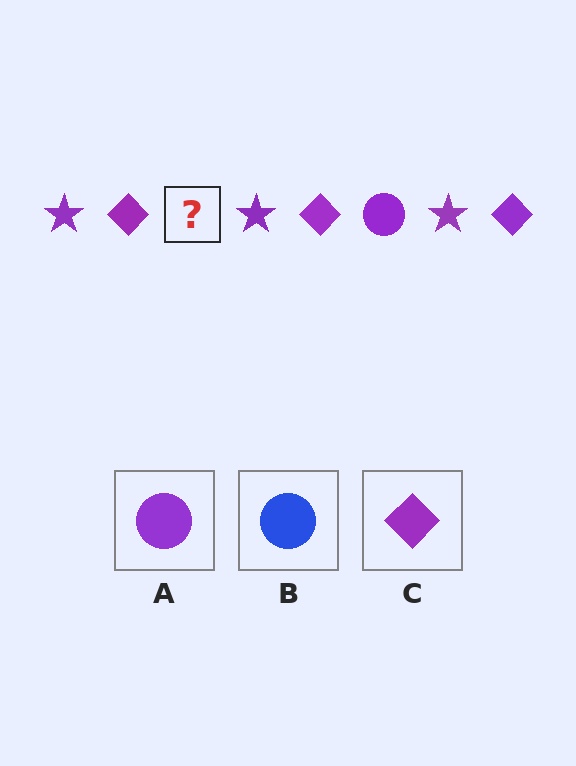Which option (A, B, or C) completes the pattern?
A.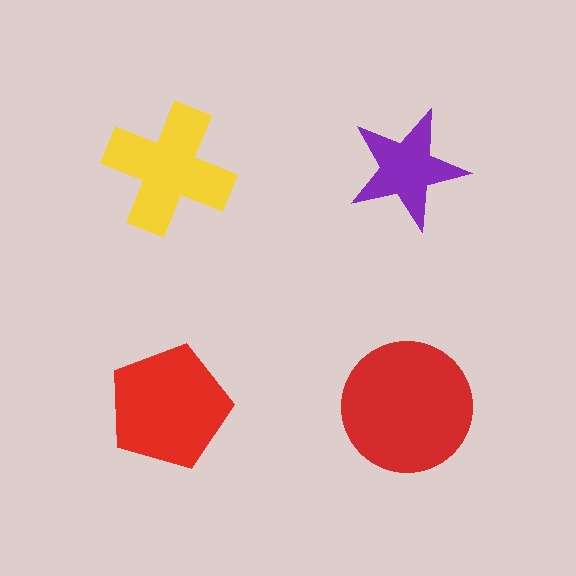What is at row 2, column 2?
A red circle.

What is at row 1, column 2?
A purple star.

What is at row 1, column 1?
A yellow cross.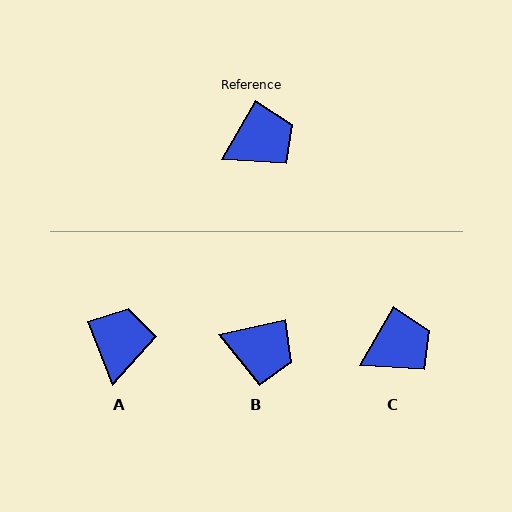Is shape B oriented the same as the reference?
No, it is off by about 48 degrees.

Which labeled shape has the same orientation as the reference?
C.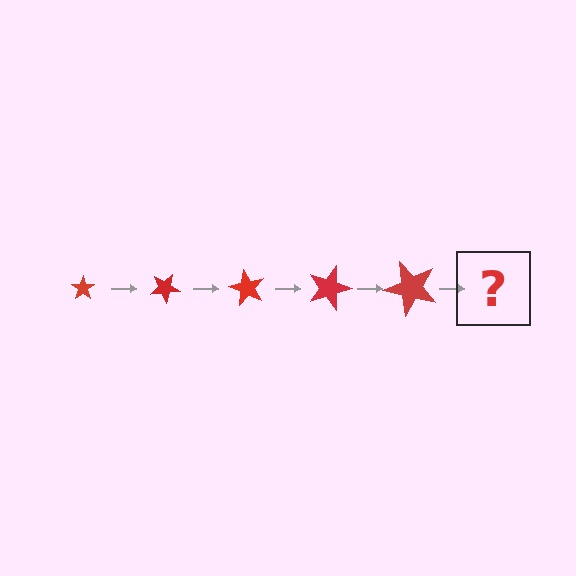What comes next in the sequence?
The next element should be a star, larger than the previous one and rotated 150 degrees from the start.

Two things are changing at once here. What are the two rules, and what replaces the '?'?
The two rules are that the star grows larger each step and it rotates 30 degrees each step. The '?' should be a star, larger than the previous one and rotated 150 degrees from the start.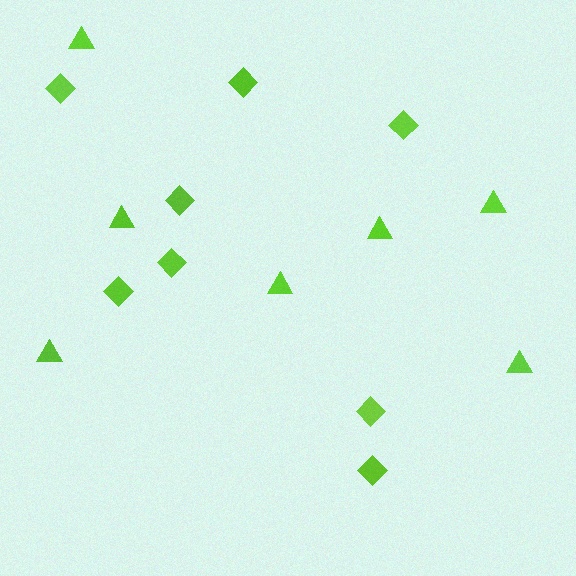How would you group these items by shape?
There are 2 groups: one group of diamonds (8) and one group of triangles (7).